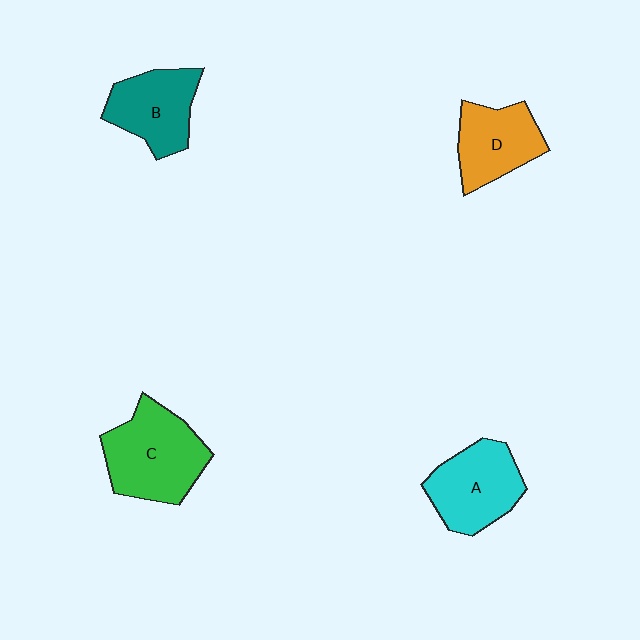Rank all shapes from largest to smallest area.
From largest to smallest: C (green), A (cyan), B (teal), D (orange).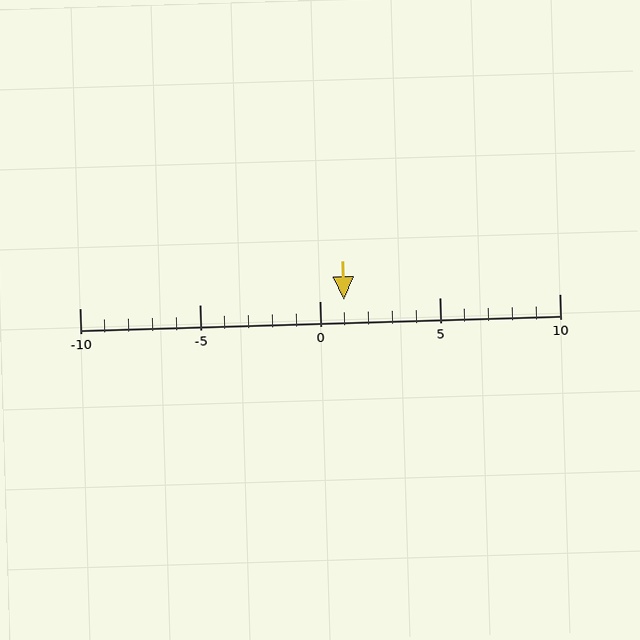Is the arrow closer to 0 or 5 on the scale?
The arrow is closer to 0.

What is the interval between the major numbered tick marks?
The major tick marks are spaced 5 units apart.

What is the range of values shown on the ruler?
The ruler shows values from -10 to 10.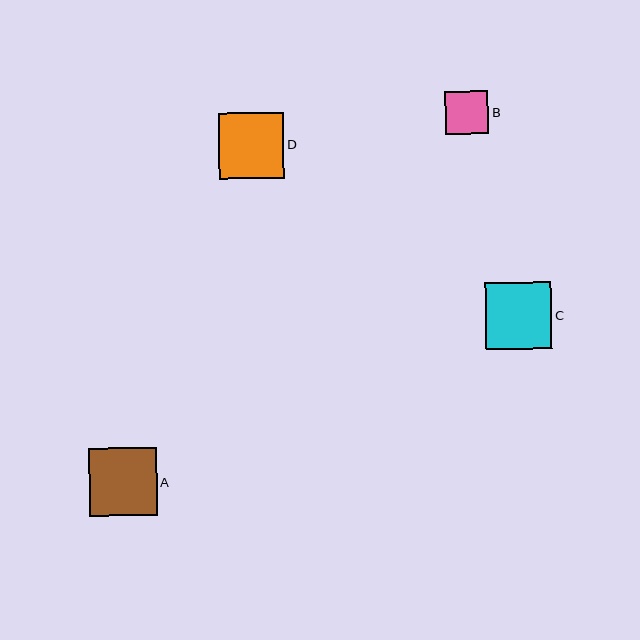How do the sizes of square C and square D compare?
Square C and square D are approximately the same size.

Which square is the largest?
Square A is the largest with a size of approximately 68 pixels.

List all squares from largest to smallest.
From largest to smallest: A, C, D, B.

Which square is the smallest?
Square B is the smallest with a size of approximately 43 pixels.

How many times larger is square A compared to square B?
Square A is approximately 1.6 times the size of square B.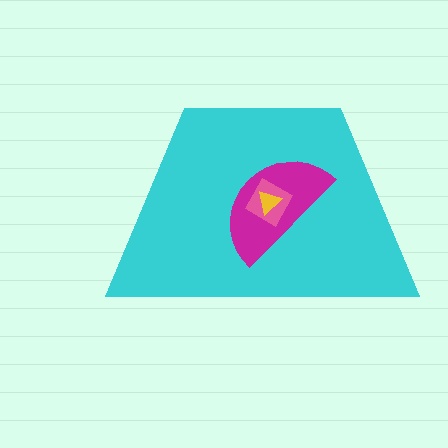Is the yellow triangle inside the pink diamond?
Yes.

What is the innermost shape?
The yellow triangle.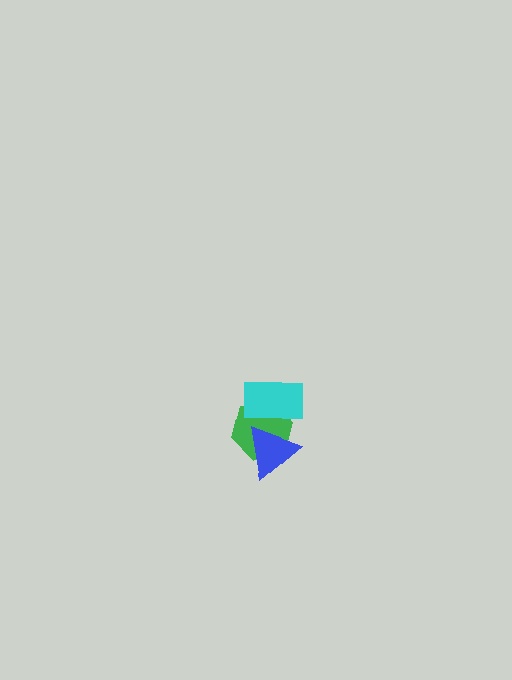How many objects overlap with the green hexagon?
2 objects overlap with the green hexagon.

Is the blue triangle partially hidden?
No, no other shape covers it.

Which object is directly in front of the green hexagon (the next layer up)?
The cyan rectangle is directly in front of the green hexagon.